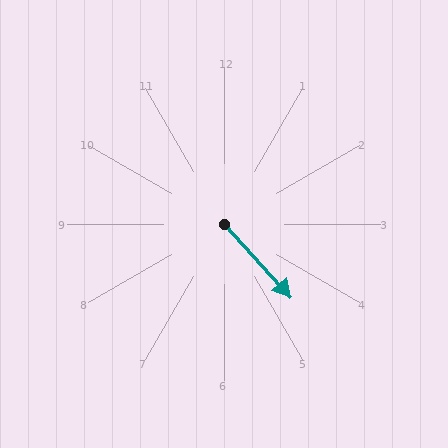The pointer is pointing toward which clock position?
Roughly 5 o'clock.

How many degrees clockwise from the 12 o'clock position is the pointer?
Approximately 138 degrees.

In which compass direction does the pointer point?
Southeast.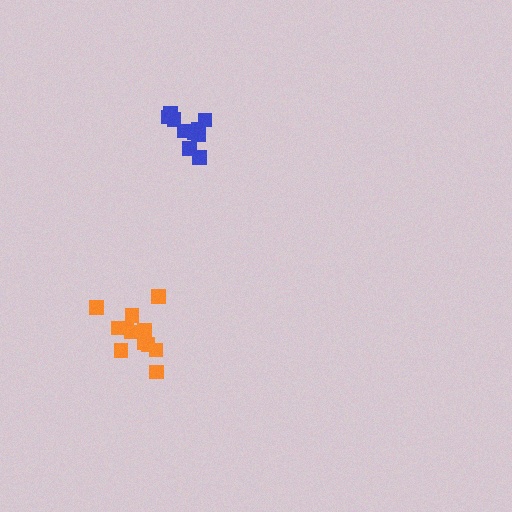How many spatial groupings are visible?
There are 2 spatial groupings.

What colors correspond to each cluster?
The clusters are colored: blue, orange.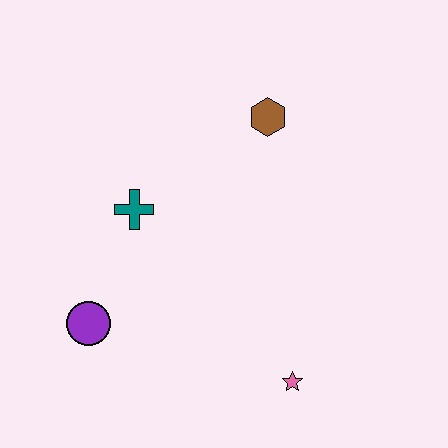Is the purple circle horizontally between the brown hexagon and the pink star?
No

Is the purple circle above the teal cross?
No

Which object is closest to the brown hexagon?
The teal cross is closest to the brown hexagon.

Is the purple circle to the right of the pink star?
No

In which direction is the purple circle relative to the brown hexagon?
The purple circle is below the brown hexagon.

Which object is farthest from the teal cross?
The pink star is farthest from the teal cross.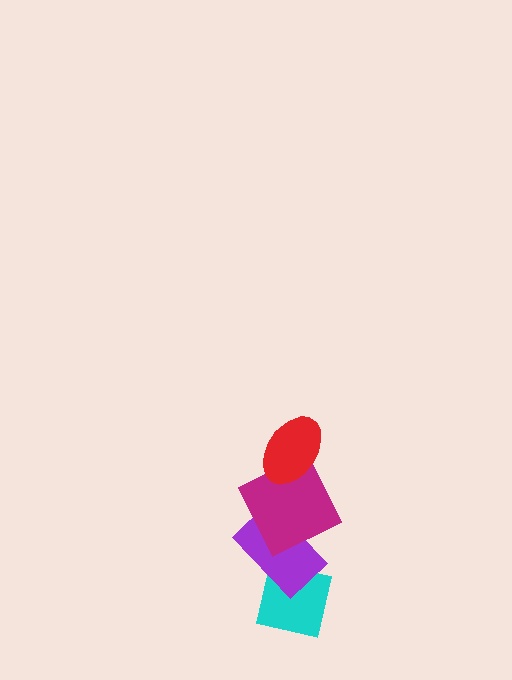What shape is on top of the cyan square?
The purple rectangle is on top of the cyan square.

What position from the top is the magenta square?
The magenta square is 2nd from the top.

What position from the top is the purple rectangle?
The purple rectangle is 3rd from the top.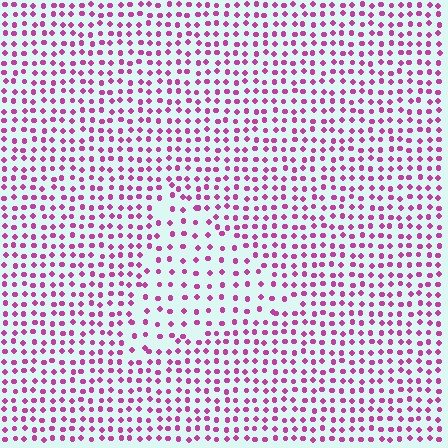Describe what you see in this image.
The image contains small magenta elements arranged at two different densities. A triangle-shaped region is visible where the elements are less densely packed than the surrounding area.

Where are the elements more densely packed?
The elements are more densely packed outside the triangle boundary.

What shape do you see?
I see a triangle.